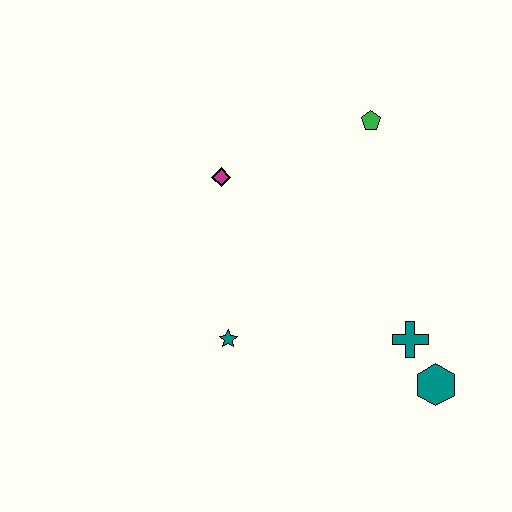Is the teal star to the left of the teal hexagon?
Yes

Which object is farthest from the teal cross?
The magenta diamond is farthest from the teal cross.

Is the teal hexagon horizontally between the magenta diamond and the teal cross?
No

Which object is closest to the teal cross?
The teal hexagon is closest to the teal cross.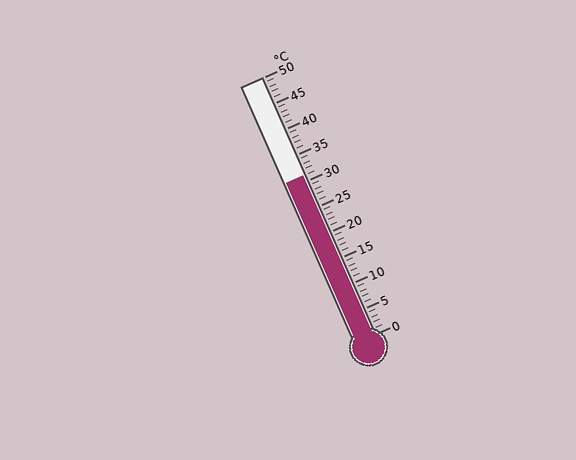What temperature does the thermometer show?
The thermometer shows approximately 31°C.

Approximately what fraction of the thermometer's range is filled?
The thermometer is filled to approximately 60% of its range.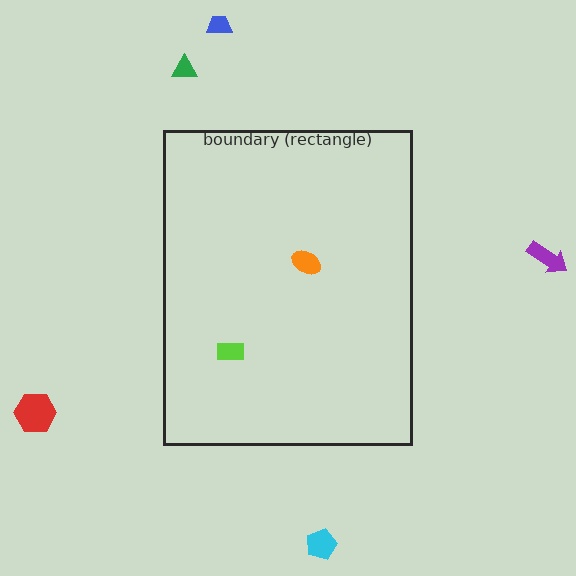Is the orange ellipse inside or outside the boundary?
Inside.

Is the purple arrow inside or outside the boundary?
Outside.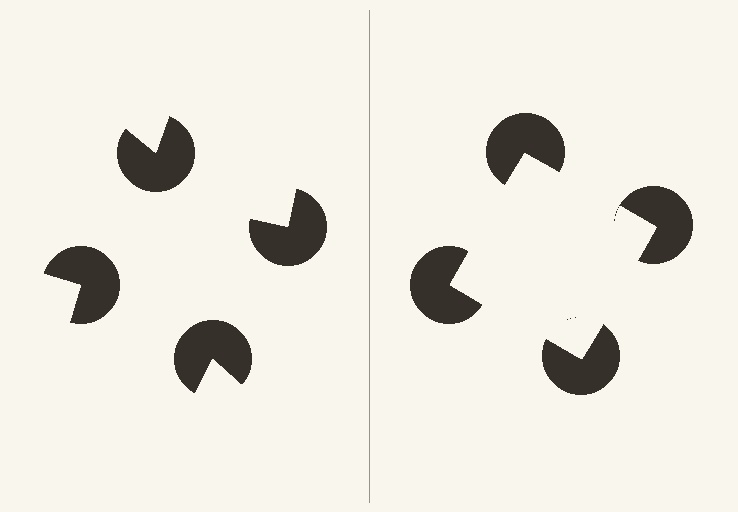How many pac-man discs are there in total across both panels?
8 — 4 on each side.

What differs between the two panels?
The pac-man discs are positioned identically on both sides; only the wedge orientations differ. On the right they align to a square; on the left they are misaligned.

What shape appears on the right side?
An illusory square.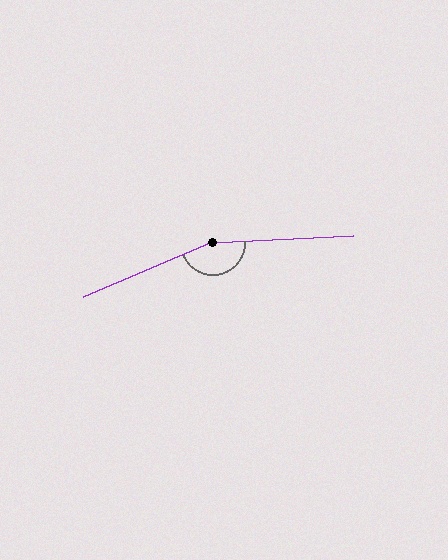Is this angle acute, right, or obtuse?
It is obtuse.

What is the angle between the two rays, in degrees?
Approximately 160 degrees.